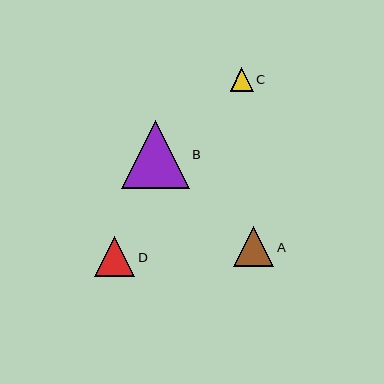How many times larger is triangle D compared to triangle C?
Triangle D is approximately 1.7 times the size of triangle C.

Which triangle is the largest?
Triangle B is the largest with a size of approximately 68 pixels.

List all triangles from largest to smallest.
From largest to smallest: B, A, D, C.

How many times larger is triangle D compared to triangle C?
Triangle D is approximately 1.7 times the size of triangle C.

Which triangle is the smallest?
Triangle C is the smallest with a size of approximately 23 pixels.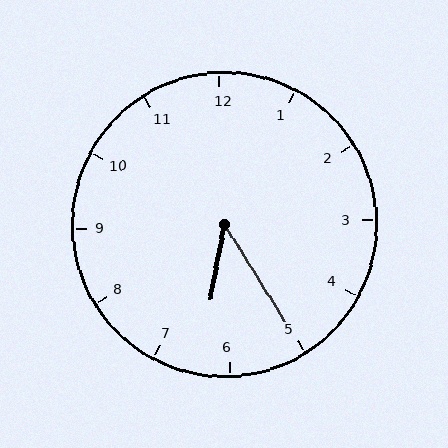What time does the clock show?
6:25.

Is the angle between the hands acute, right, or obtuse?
It is acute.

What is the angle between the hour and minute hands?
Approximately 42 degrees.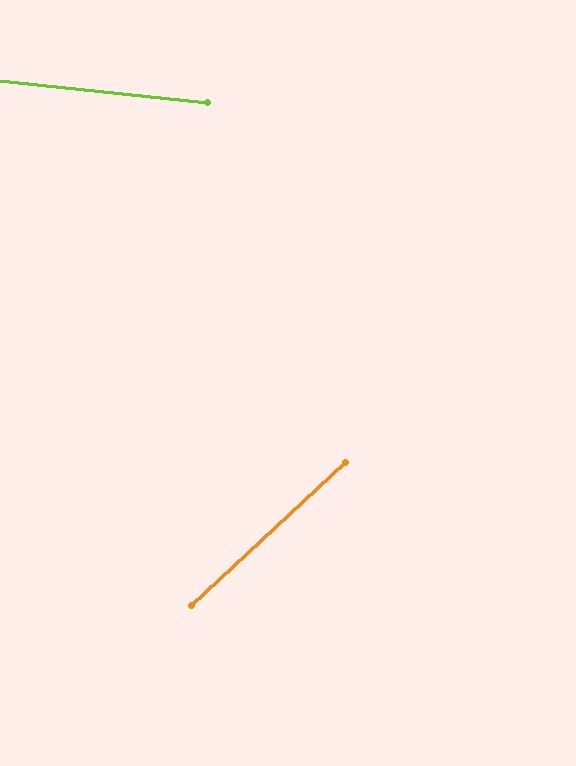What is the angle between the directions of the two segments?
Approximately 49 degrees.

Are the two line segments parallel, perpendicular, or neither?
Neither parallel nor perpendicular — they differ by about 49°.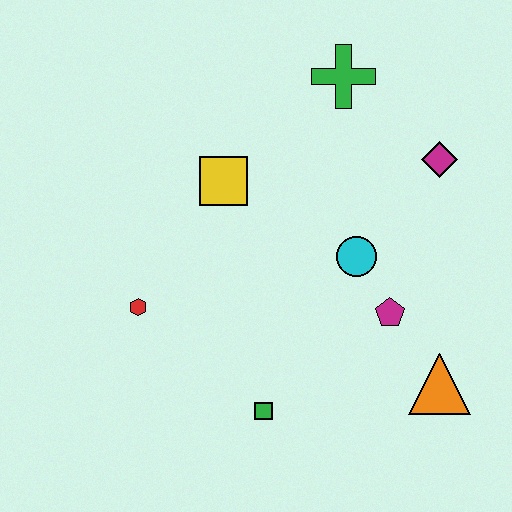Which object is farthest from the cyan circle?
The red hexagon is farthest from the cyan circle.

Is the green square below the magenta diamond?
Yes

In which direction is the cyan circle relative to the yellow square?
The cyan circle is to the right of the yellow square.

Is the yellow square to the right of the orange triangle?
No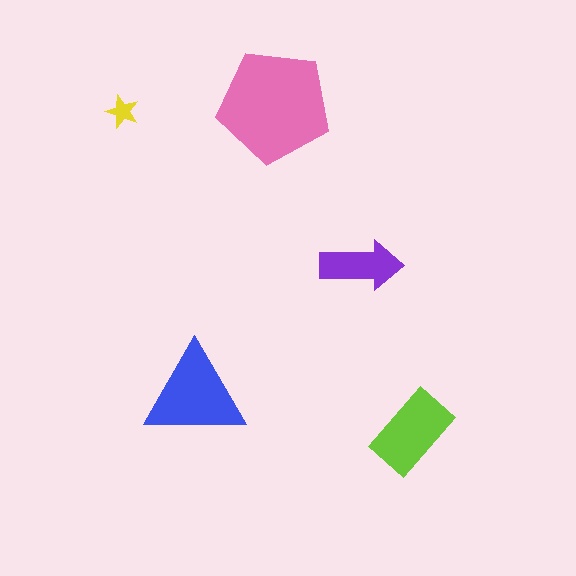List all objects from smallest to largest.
The yellow star, the purple arrow, the lime rectangle, the blue triangle, the pink pentagon.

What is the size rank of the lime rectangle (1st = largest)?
3rd.